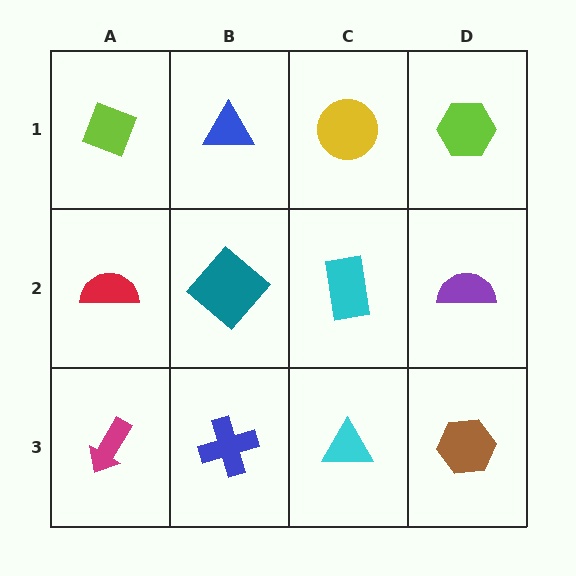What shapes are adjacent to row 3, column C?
A cyan rectangle (row 2, column C), a blue cross (row 3, column B), a brown hexagon (row 3, column D).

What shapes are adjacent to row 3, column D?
A purple semicircle (row 2, column D), a cyan triangle (row 3, column C).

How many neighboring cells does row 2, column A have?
3.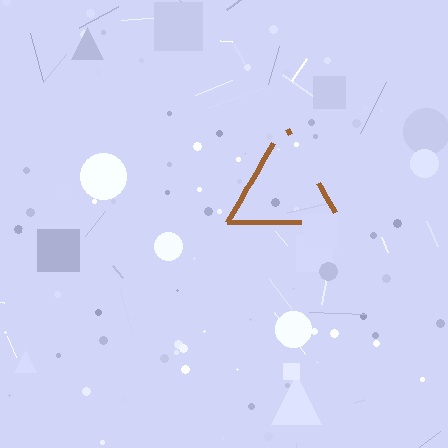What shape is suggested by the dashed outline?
The dashed outline suggests a triangle.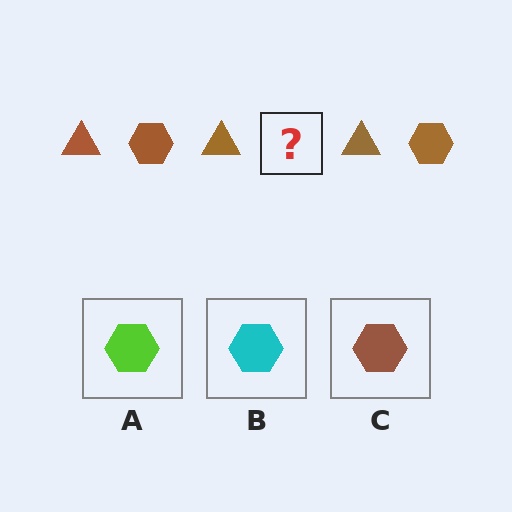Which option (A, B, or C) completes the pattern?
C.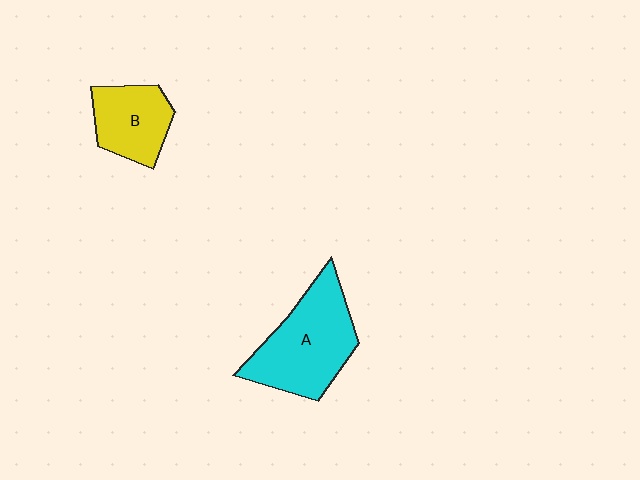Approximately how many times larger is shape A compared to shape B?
Approximately 1.6 times.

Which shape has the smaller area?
Shape B (yellow).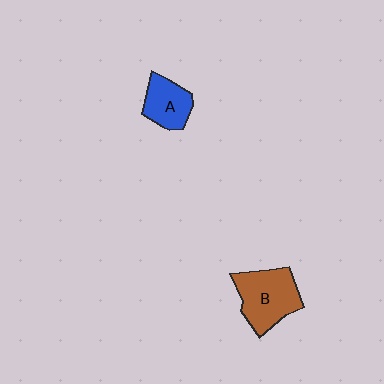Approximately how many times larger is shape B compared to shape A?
Approximately 1.6 times.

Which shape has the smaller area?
Shape A (blue).